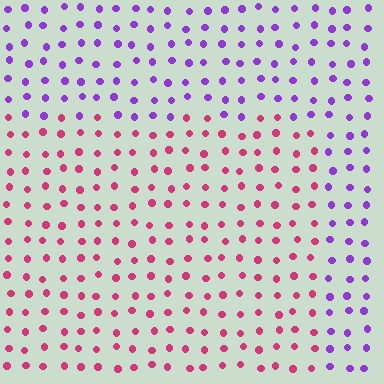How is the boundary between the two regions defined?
The boundary is defined purely by a slight shift in hue (about 59 degrees). Spacing, size, and orientation are identical on both sides.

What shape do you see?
I see a rectangle.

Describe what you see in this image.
The image is filled with small purple elements in a uniform arrangement. A rectangle-shaped region is visible where the elements are tinted to a slightly different hue, forming a subtle color boundary.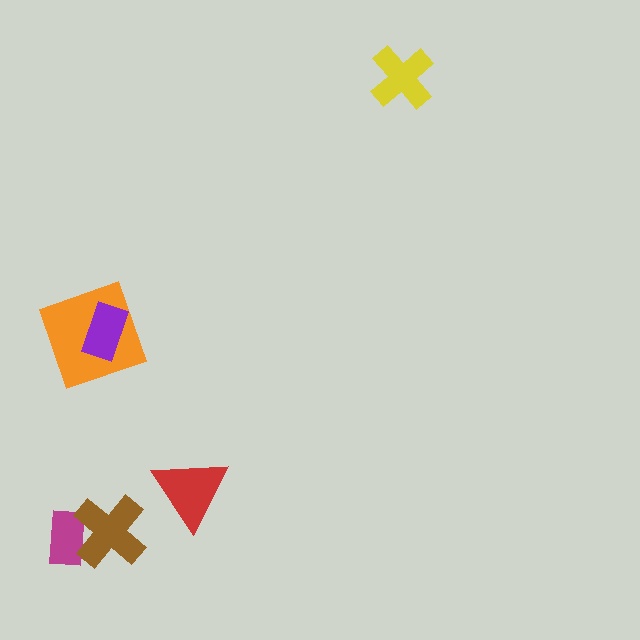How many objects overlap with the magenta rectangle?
1 object overlaps with the magenta rectangle.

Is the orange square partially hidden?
Yes, it is partially covered by another shape.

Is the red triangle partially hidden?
No, no other shape covers it.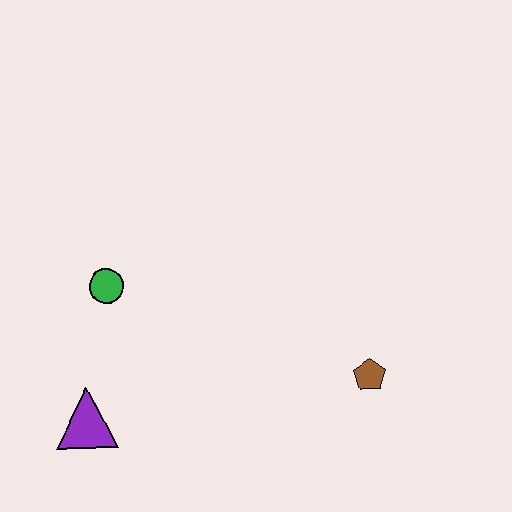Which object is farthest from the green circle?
The brown pentagon is farthest from the green circle.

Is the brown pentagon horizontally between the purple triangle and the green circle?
No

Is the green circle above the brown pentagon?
Yes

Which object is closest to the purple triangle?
The green circle is closest to the purple triangle.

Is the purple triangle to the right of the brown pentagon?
No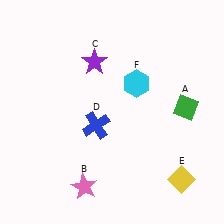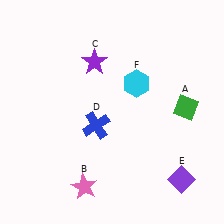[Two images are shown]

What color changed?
The diamond (E) changed from yellow in Image 1 to purple in Image 2.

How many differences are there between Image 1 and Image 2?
There is 1 difference between the two images.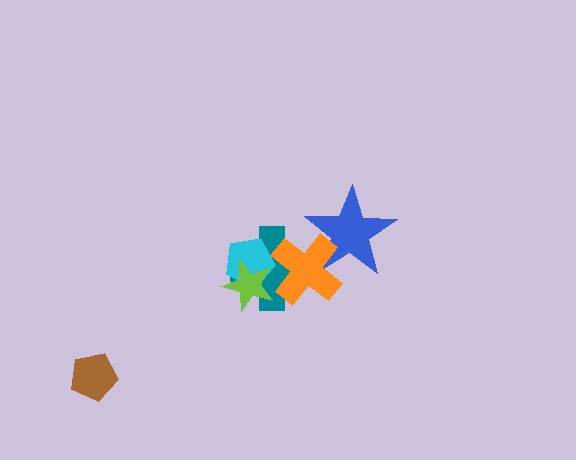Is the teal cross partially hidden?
Yes, it is partially covered by another shape.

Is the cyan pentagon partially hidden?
Yes, it is partially covered by another shape.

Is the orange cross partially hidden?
No, no other shape covers it.